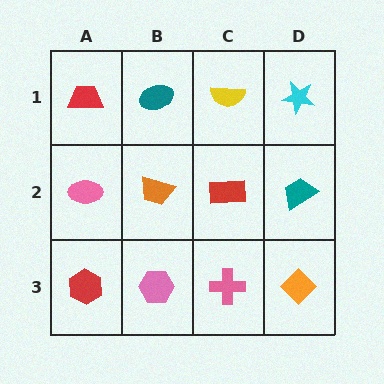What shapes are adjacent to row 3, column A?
A pink ellipse (row 2, column A), a pink hexagon (row 3, column B).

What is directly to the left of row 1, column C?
A teal ellipse.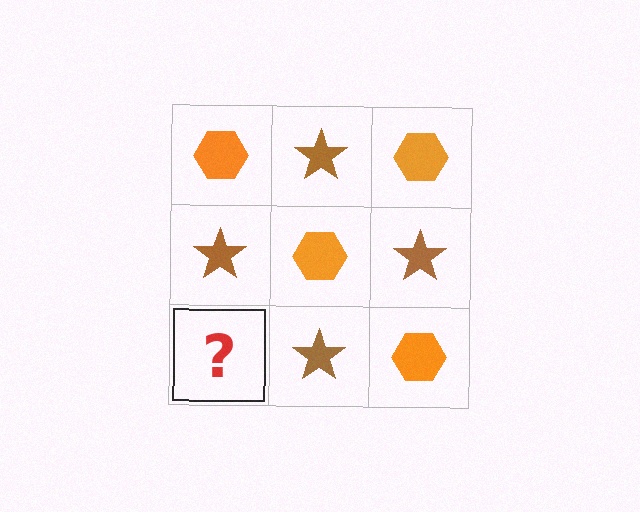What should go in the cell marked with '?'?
The missing cell should contain an orange hexagon.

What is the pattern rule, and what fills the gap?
The rule is that it alternates orange hexagon and brown star in a checkerboard pattern. The gap should be filled with an orange hexagon.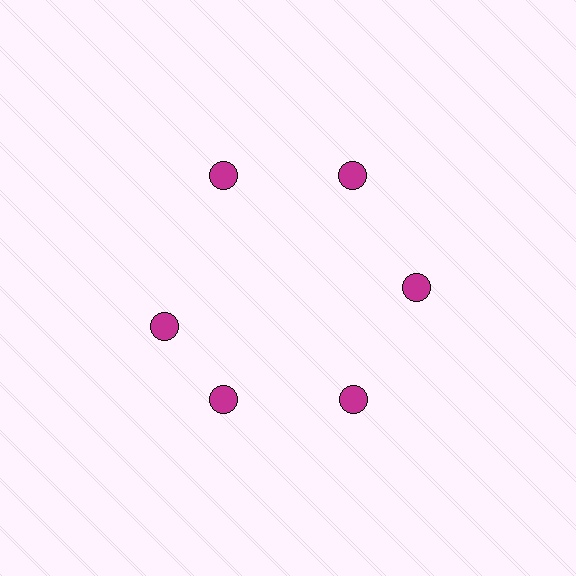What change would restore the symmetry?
The symmetry would be restored by rotating it back into even spacing with its neighbors so that all 6 circles sit at equal angles and equal distance from the center.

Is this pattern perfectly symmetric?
No. The 6 magenta circles are arranged in a ring, but one element near the 9 o'clock position is rotated out of alignment along the ring, breaking the 6-fold rotational symmetry.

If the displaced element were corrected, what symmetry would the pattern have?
It would have 6-fold rotational symmetry — the pattern would map onto itself every 60 degrees.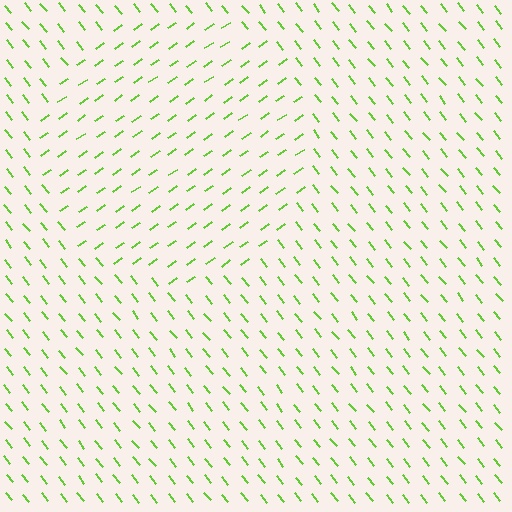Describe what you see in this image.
The image is filled with small lime line segments. A circle region in the image has lines oriented differently from the surrounding lines, creating a visible texture boundary.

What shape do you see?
I see a circle.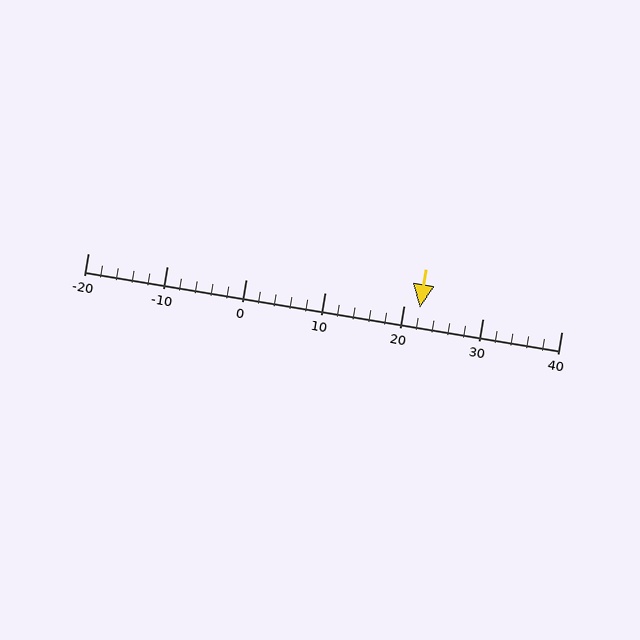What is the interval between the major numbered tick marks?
The major tick marks are spaced 10 units apart.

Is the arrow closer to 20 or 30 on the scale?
The arrow is closer to 20.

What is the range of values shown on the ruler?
The ruler shows values from -20 to 40.